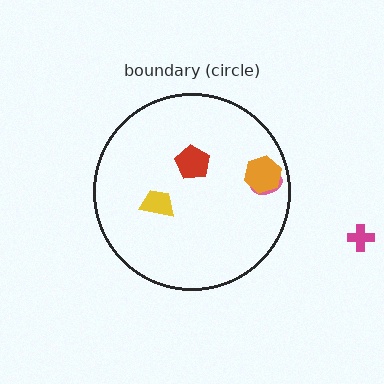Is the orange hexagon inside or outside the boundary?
Inside.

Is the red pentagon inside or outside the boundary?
Inside.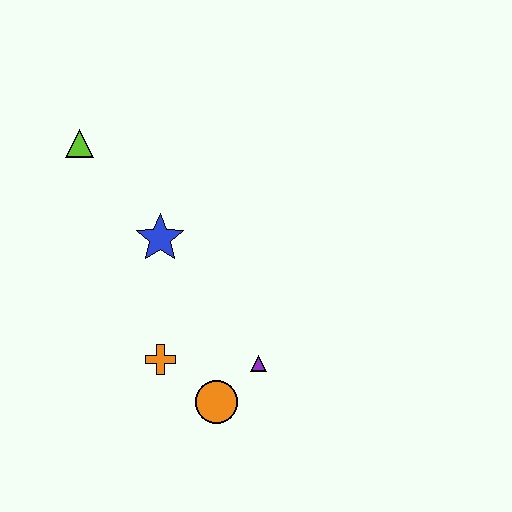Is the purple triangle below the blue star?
Yes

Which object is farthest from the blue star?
The orange circle is farthest from the blue star.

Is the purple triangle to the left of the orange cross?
No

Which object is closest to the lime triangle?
The blue star is closest to the lime triangle.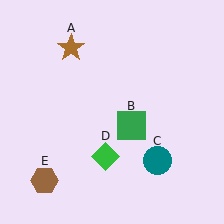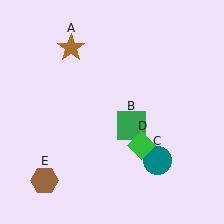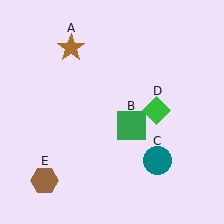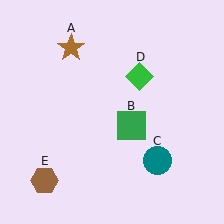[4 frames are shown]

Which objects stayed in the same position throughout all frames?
Brown star (object A) and green square (object B) and teal circle (object C) and brown hexagon (object E) remained stationary.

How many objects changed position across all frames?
1 object changed position: green diamond (object D).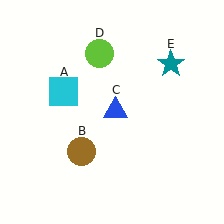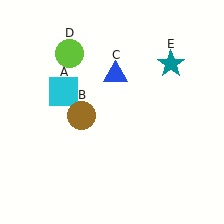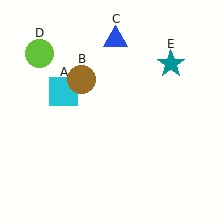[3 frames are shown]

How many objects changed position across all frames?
3 objects changed position: brown circle (object B), blue triangle (object C), lime circle (object D).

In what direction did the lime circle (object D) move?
The lime circle (object D) moved left.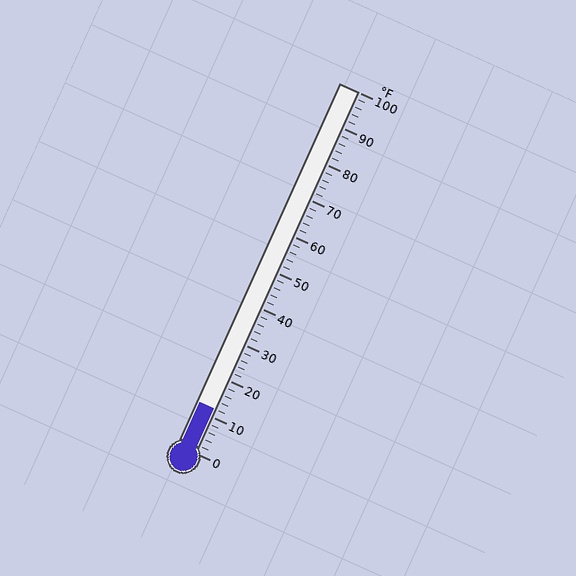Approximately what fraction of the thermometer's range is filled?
The thermometer is filled to approximately 10% of its range.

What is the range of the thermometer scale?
The thermometer scale ranges from 0°F to 100°F.